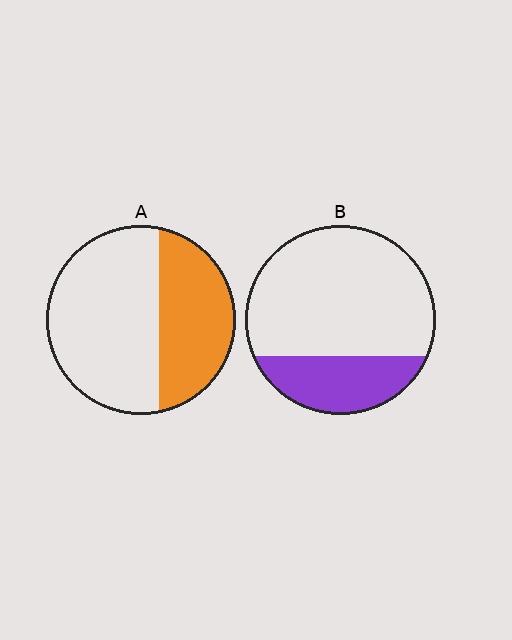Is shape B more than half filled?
No.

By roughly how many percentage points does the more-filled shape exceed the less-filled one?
By roughly 10 percentage points (A over B).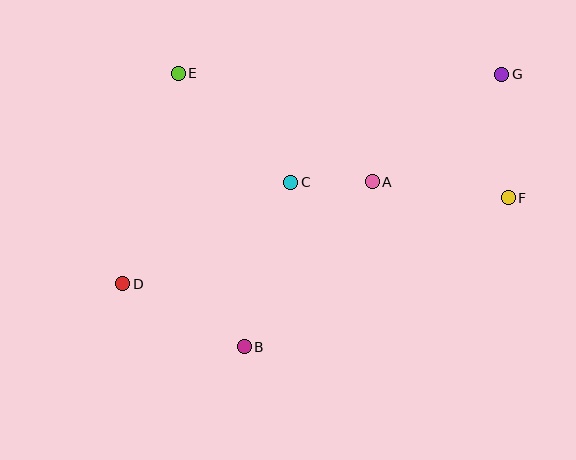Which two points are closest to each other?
Points A and C are closest to each other.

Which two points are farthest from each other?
Points D and G are farthest from each other.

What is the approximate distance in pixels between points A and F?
The distance between A and F is approximately 137 pixels.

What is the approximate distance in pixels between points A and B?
The distance between A and B is approximately 209 pixels.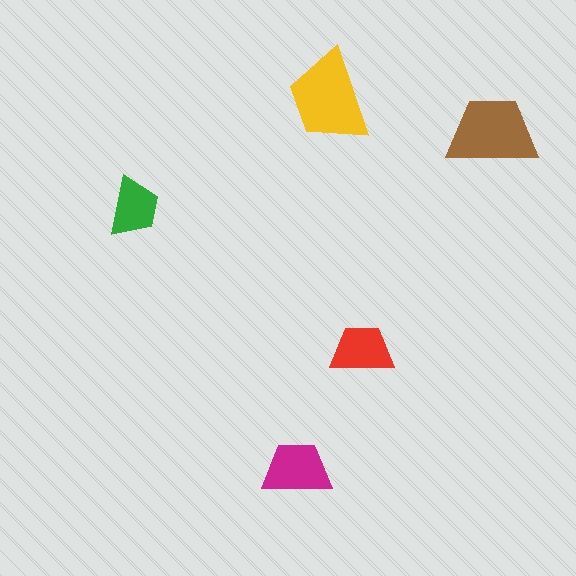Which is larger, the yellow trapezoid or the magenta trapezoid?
The yellow one.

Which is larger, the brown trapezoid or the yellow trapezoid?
The yellow one.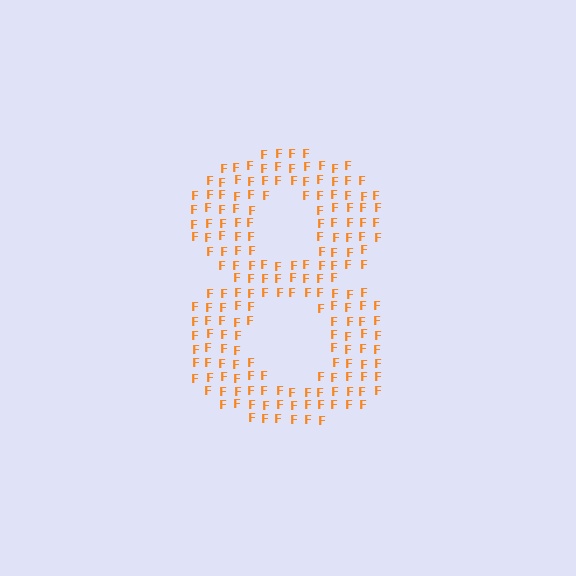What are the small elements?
The small elements are letter F's.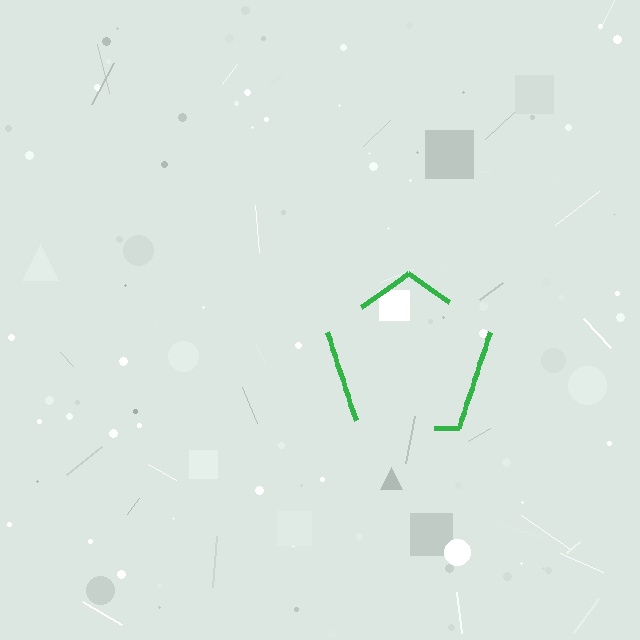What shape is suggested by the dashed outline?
The dashed outline suggests a pentagon.